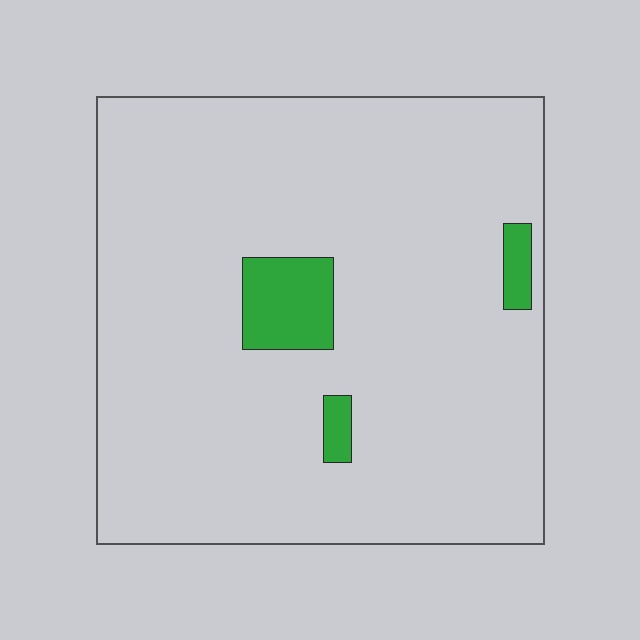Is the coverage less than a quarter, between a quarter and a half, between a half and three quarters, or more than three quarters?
Less than a quarter.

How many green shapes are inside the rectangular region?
3.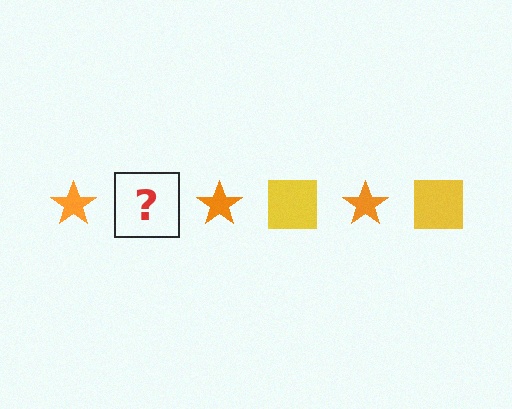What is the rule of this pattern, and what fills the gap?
The rule is that the pattern alternates between orange star and yellow square. The gap should be filled with a yellow square.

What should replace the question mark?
The question mark should be replaced with a yellow square.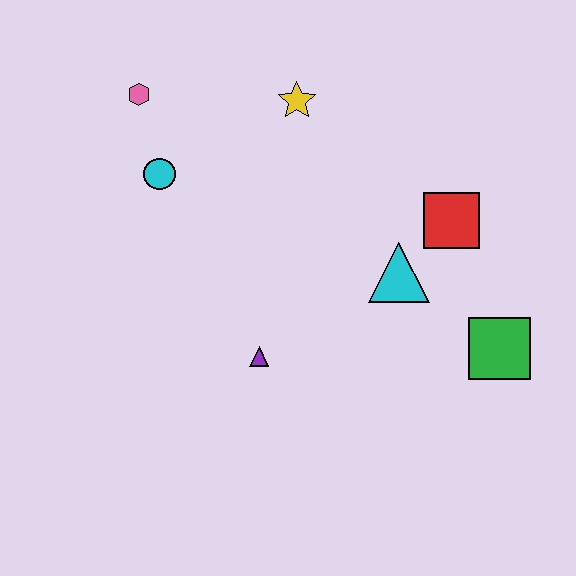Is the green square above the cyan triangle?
No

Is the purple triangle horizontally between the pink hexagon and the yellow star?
Yes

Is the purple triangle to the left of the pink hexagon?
No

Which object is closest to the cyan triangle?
The red square is closest to the cyan triangle.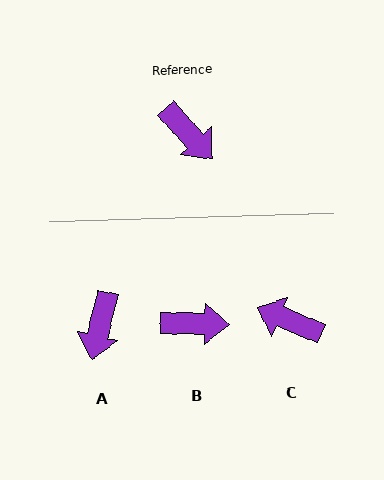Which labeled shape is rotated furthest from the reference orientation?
C, about 155 degrees away.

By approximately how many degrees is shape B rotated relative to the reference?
Approximately 46 degrees counter-clockwise.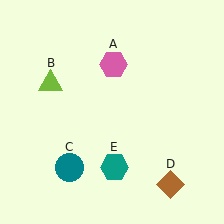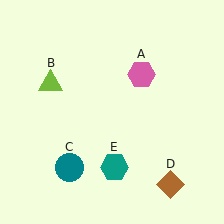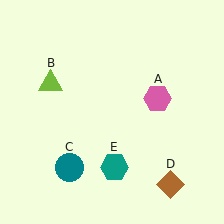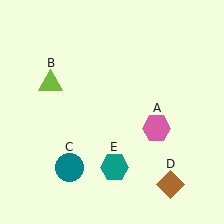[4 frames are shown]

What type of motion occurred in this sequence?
The pink hexagon (object A) rotated clockwise around the center of the scene.